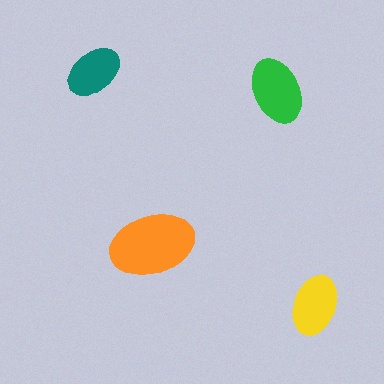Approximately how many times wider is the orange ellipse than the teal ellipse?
About 1.5 times wider.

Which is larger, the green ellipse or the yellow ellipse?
The green one.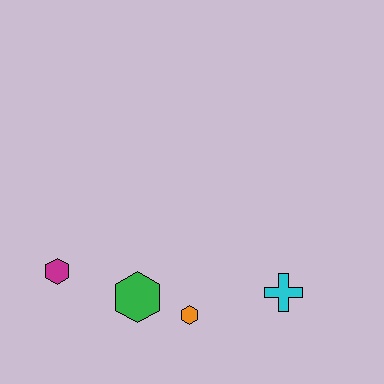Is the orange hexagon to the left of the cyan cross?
Yes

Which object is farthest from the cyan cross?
The magenta hexagon is farthest from the cyan cross.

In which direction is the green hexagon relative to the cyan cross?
The green hexagon is to the left of the cyan cross.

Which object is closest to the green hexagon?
The orange hexagon is closest to the green hexagon.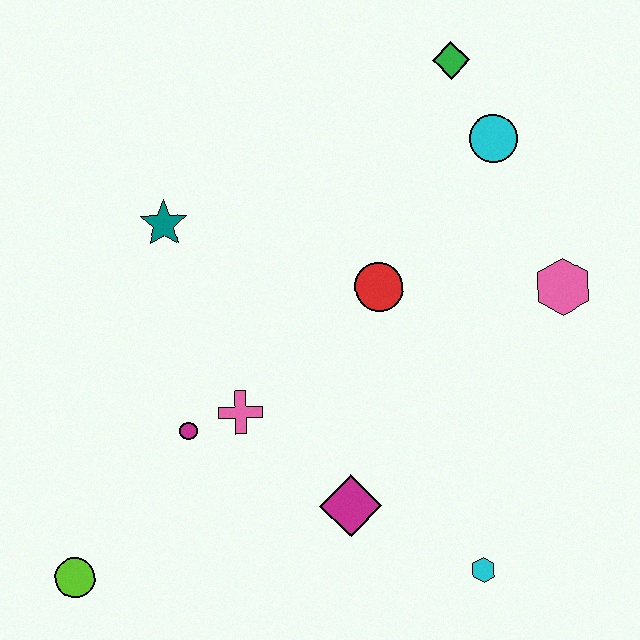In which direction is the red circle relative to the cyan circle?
The red circle is below the cyan circle.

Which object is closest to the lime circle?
The magenta circle is closest to the lime circle.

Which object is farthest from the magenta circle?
The green diamond is farthest from the magenta circle.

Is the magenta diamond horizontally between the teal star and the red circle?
Yes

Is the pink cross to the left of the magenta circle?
No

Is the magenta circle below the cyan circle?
Yes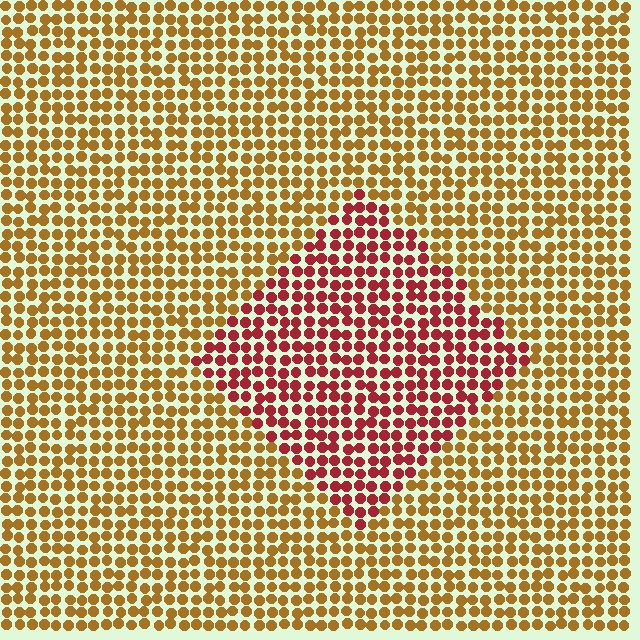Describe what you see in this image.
The image is filled with small brown elements in a uniform arrangement. A diamond-shaped region is visible where the elements are tinted to a slightly different hue, forming a subtle color boundary.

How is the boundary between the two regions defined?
The boundary is defined purely by a slight shift in hue (about 44 degrees). Spacing, size, and orientation are identical on both sides.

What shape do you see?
I see a diamond.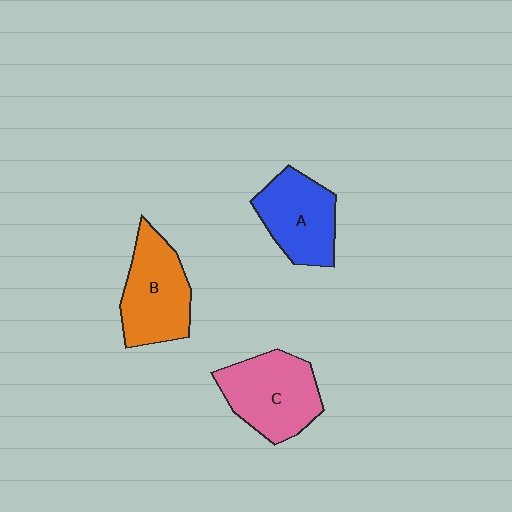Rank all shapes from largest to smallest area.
From largest to smallest: C (pink), B (orange), A (blue).